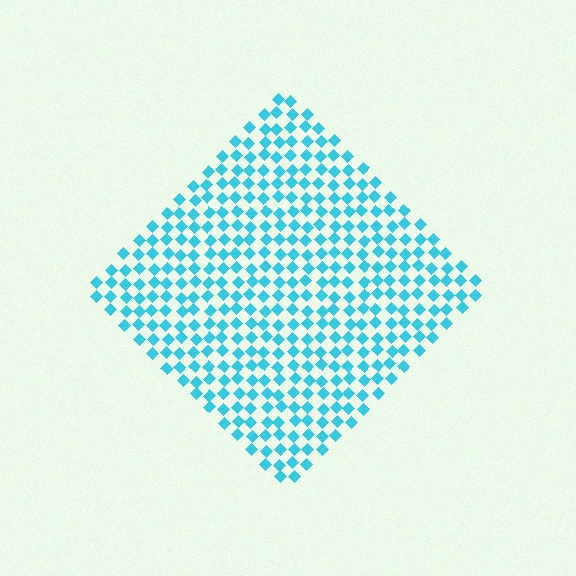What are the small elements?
The small elements are diamonds.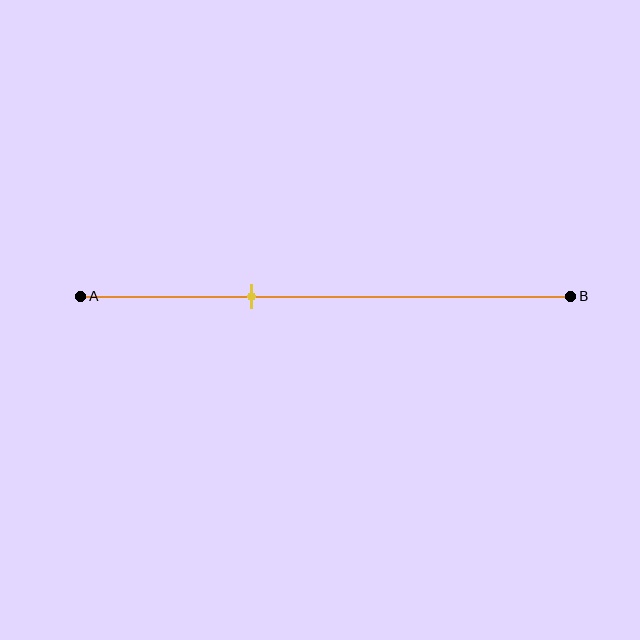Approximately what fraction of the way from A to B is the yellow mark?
The yellow mark is approximately 35% of the way from A to B.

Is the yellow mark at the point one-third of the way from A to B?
Yes, the mark is approximately at the one-third point.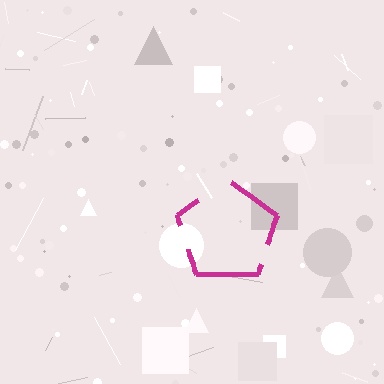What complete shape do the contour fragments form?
The contour fragments form a pentagon.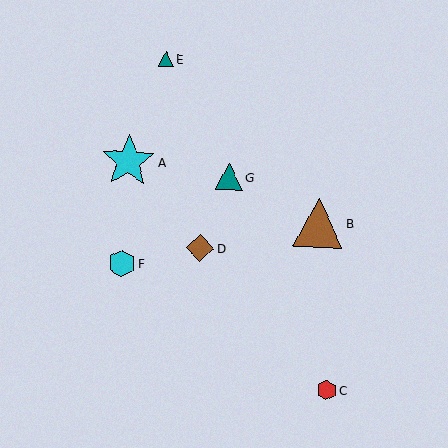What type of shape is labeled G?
Shape G is a teal triangle.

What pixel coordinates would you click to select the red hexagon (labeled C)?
Click at (326, 390) to select the red hexagon C.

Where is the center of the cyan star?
The center of the cyan star is at (128, 161).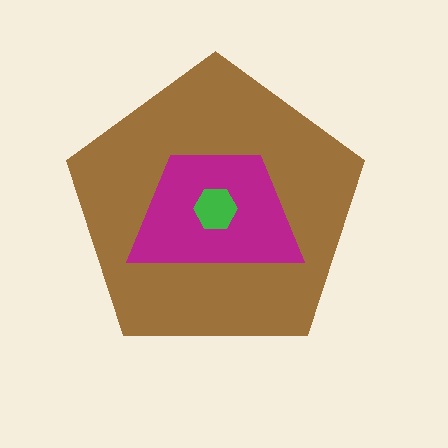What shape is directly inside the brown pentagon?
The magenta trapezoid.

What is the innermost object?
The green hexagon.